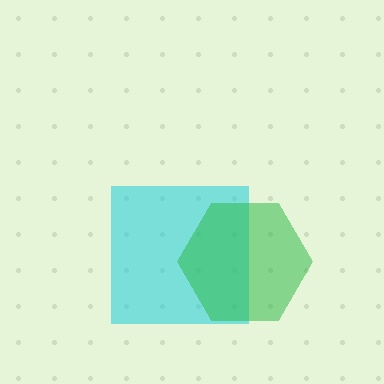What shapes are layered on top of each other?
The layered shapes are: a cyan square, a green hexagon.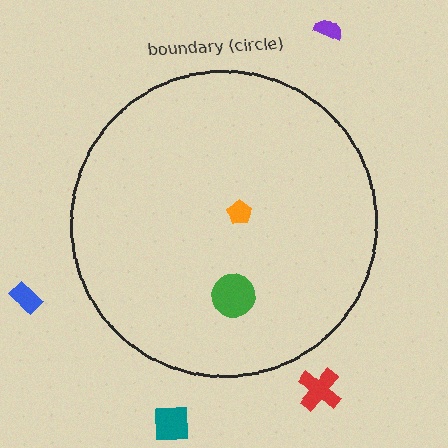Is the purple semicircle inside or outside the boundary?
Outside.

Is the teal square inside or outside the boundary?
Outside.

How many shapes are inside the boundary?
2 inside, 4 outside.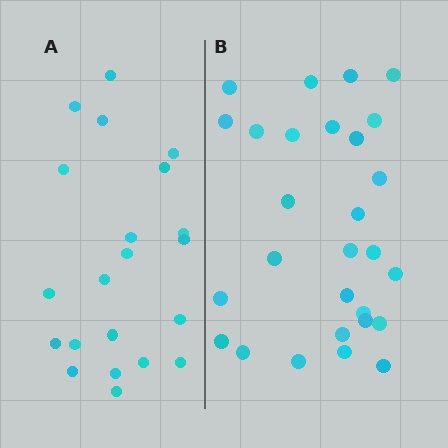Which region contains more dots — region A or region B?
Region B (the right region) has more dots.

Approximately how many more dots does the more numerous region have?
Region B has roughly 8 or so more dots than region A.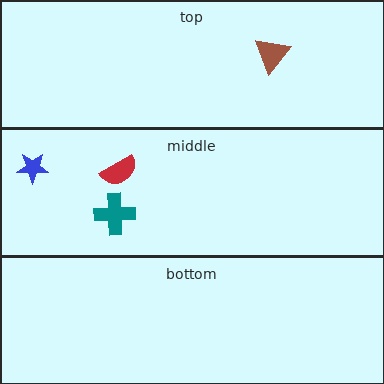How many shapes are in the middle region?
3.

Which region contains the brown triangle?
The top region.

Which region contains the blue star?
The middle region.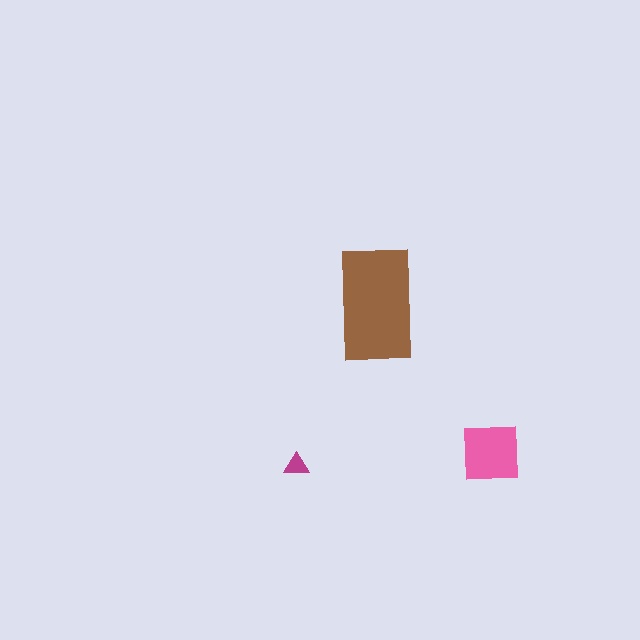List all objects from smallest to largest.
The magenta triangle, the pink square, the brown rectangle.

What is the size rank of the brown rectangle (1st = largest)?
1st.